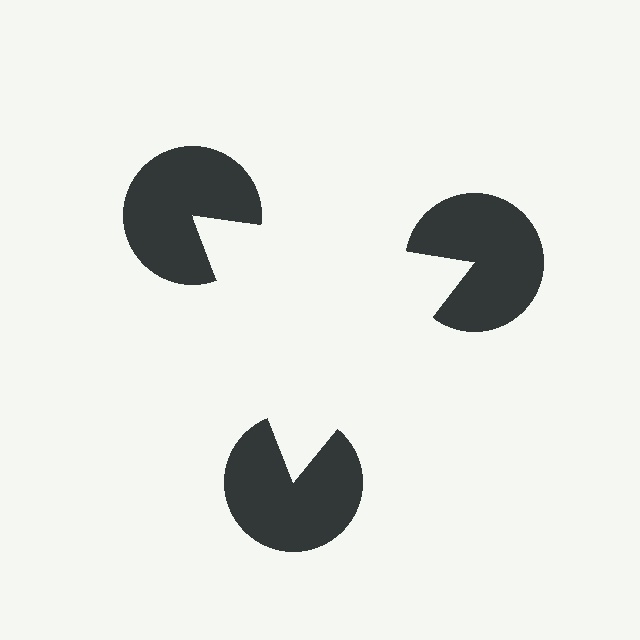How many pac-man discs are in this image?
There are 3 — one at each vertex of the illusory triangle.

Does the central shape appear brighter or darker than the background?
It typically appears slightly brighter than the background, even though no actual brightness change is drawn.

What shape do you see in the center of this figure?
An illusory triangle — its edges are inferred from the aligned wedge cuts in the pac-man discs, not physically drawn.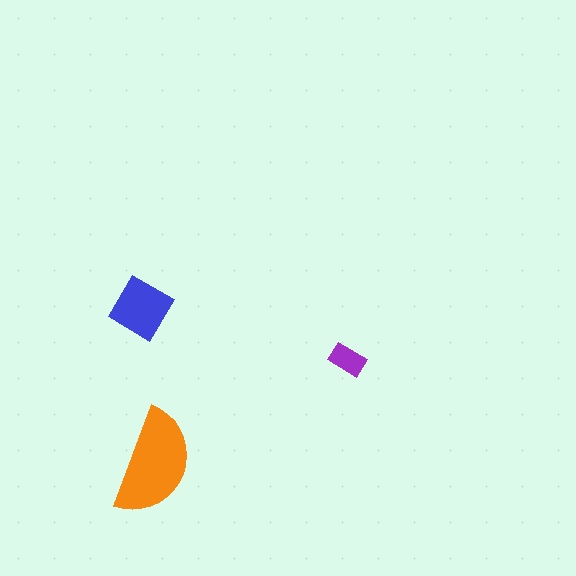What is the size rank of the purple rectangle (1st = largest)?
3rd.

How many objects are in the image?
There are 3 objects in the image.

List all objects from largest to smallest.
The orange semicircle, the blue square, the purple rectangle.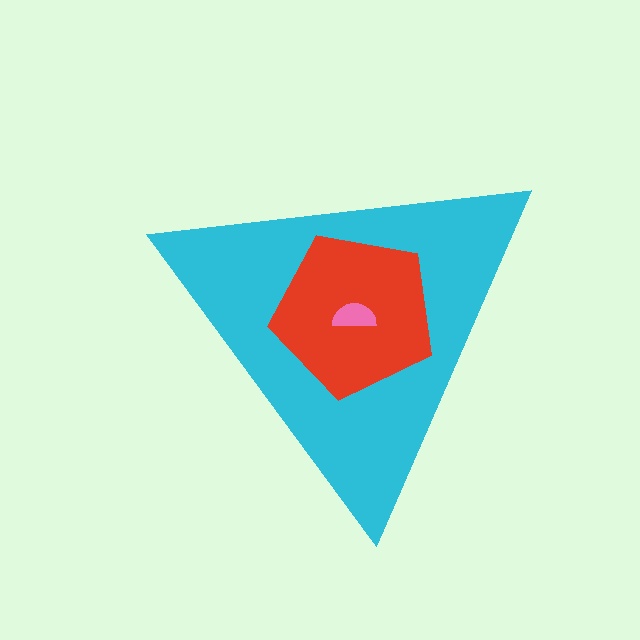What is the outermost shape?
The cyan triangle.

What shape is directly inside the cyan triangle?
The red pentagon.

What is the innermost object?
The pink semicircle.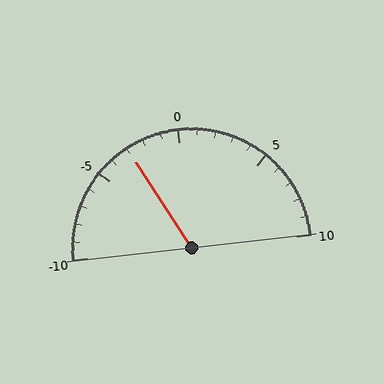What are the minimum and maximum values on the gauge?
The gauge ranges from -10 to 10.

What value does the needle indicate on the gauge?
The needle indicates approximately -3.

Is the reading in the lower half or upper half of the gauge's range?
The reading is in the lower half of the range (-10 to 10).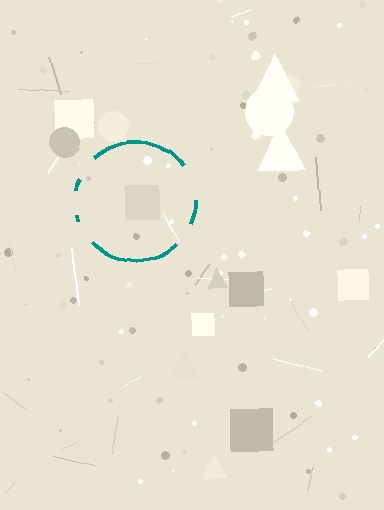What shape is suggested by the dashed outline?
The dashed outline suggests a circle.